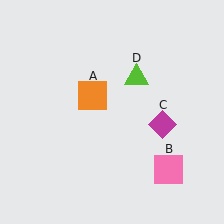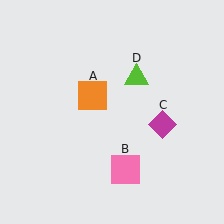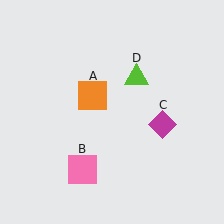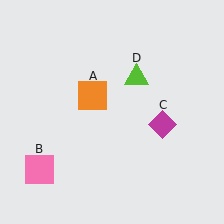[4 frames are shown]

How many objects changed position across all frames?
1 object changed position: pink square (object B).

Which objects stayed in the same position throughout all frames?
Orange square (object A) and magenta diamond (object C) and lime triangle (object D) remained stationary.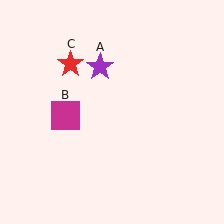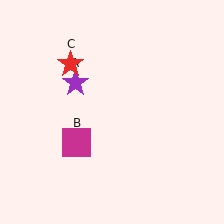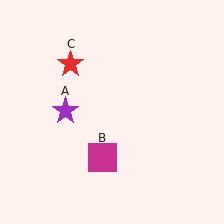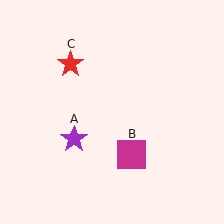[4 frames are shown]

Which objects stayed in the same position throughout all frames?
Red star (object C) remained stationary.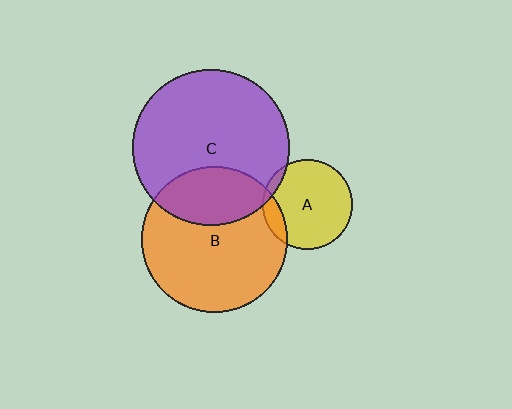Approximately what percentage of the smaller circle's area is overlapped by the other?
Approximately 5%.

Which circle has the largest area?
Circle C (purple).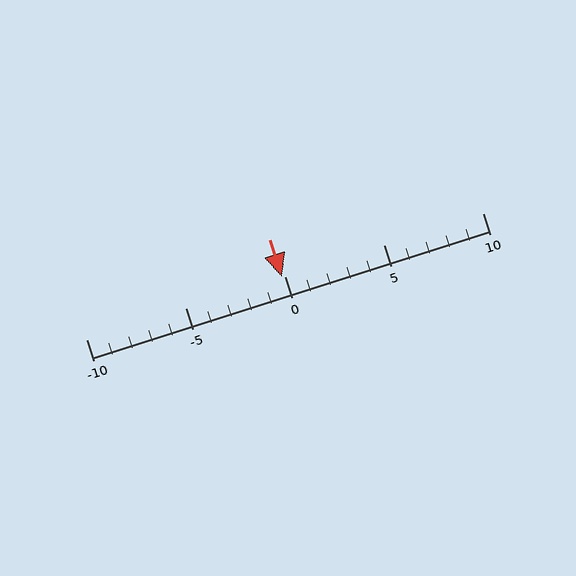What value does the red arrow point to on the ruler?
The red arrow points to approximately 0.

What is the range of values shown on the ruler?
The ruler shows values from -10 to 10.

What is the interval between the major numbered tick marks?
The major tick marks are spaced 5 units apart.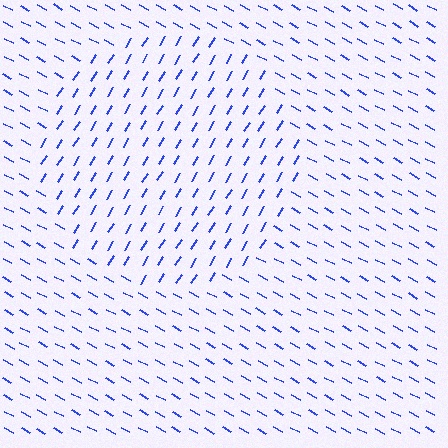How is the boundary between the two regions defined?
The boundary is defined purely by a change in line orientation (approximately 87 degrees difference). All lines are the same color and thickness.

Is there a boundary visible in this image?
Yes, there is a texture boundary formed by a change in line orientation.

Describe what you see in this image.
The image is filled with small blue line segments. A circle region in the image has lines oriented differently from the surrounding lines, creating a visible texture boundary.